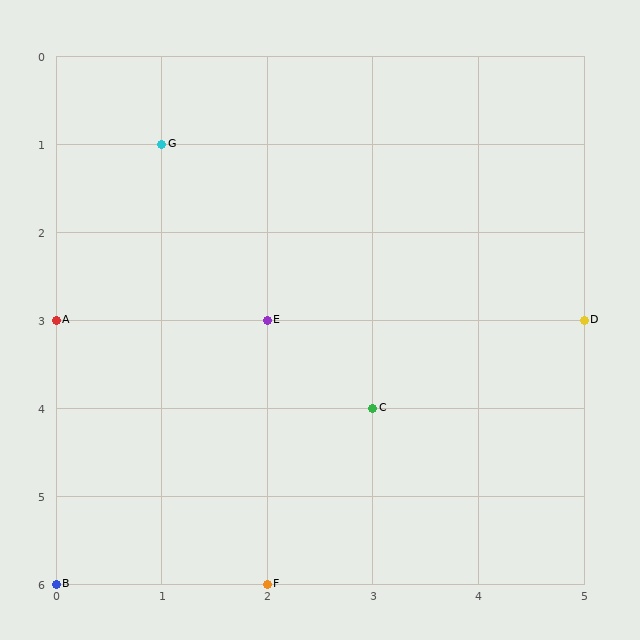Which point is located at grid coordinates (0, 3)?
Point A is at (0, 3).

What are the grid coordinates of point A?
Point A is at grid coordinates (0, 3).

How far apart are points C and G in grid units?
Points C and G are 2 columns and 3 rows apart (about 3.6 grid units diagonally).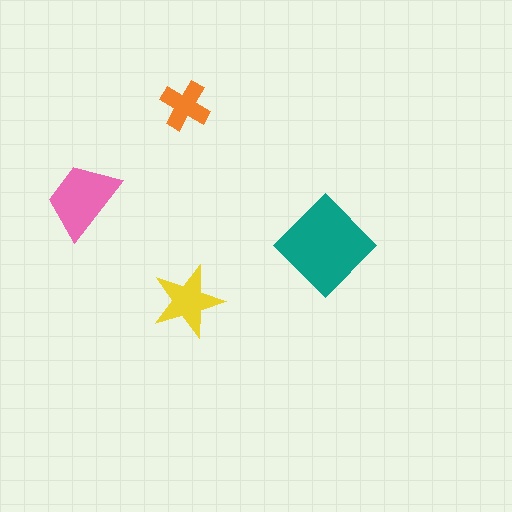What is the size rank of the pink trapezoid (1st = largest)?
2nd.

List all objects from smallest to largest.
The orange cross, the yellow star, the pink trapezoid, the teal diamond.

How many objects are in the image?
There are 4 objects in the image.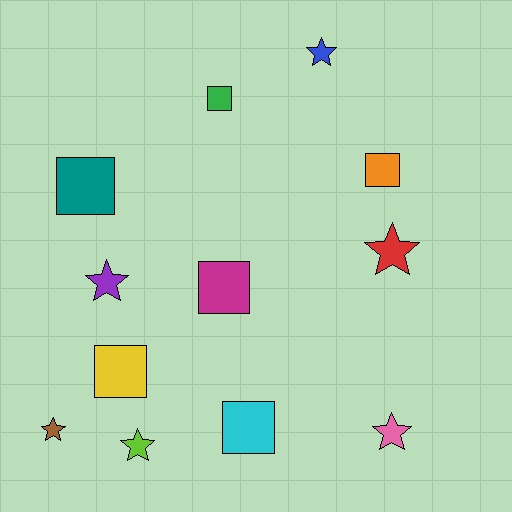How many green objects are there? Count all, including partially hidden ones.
There is 1 green object.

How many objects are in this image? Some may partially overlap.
There are 12 objects.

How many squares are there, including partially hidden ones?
There are 6 squares.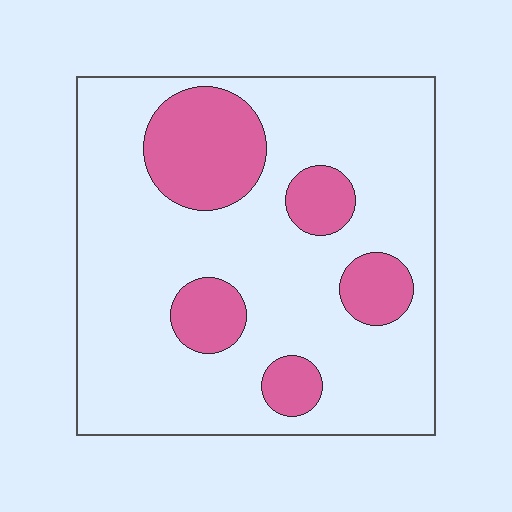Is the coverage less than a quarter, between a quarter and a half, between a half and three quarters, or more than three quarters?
Less than a quarter.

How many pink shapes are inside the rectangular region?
5.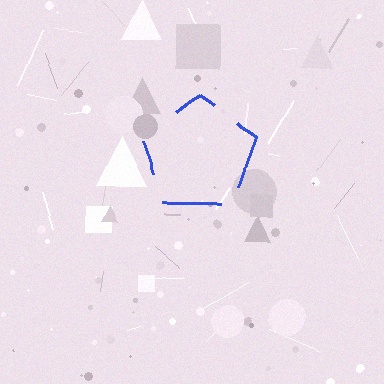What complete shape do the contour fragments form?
The contour fragments form a pentagon.